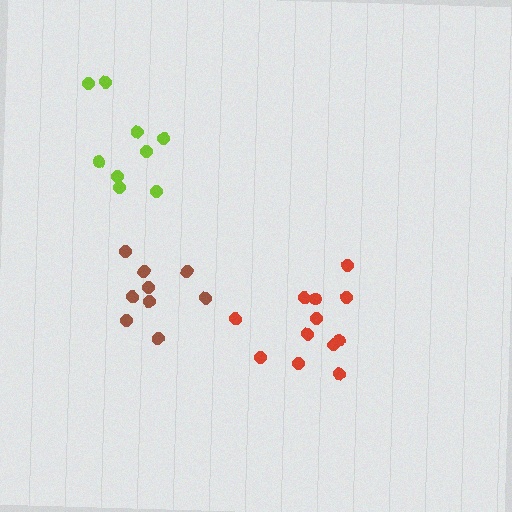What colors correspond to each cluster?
The clusters are colored: red, brown, lime.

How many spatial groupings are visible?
There are 3 spatial groupings.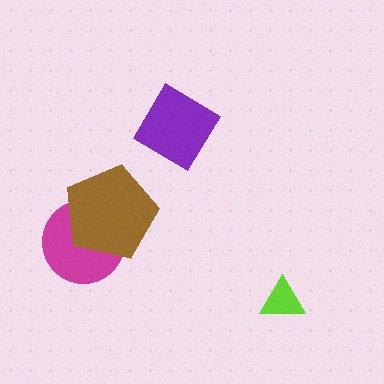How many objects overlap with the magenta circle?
1 object overlaps with the magenta circle.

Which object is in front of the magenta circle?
The brown pentagon is in front of the magenta circle.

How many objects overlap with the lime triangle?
0 objects overlap with the lime triangle.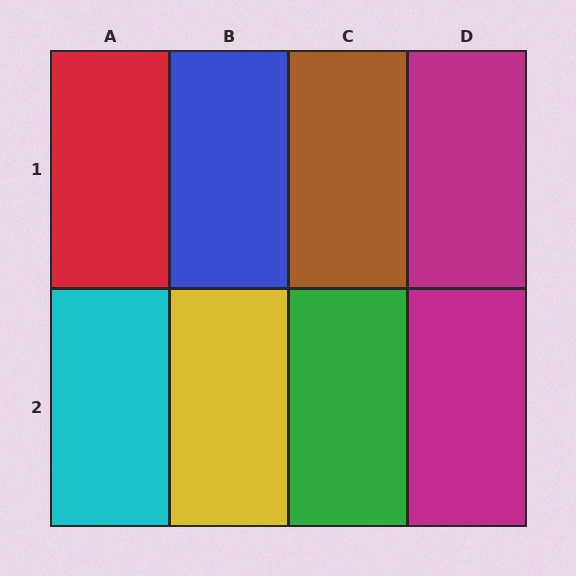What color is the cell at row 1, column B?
Blue.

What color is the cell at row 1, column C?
Brown.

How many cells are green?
1 cell is green.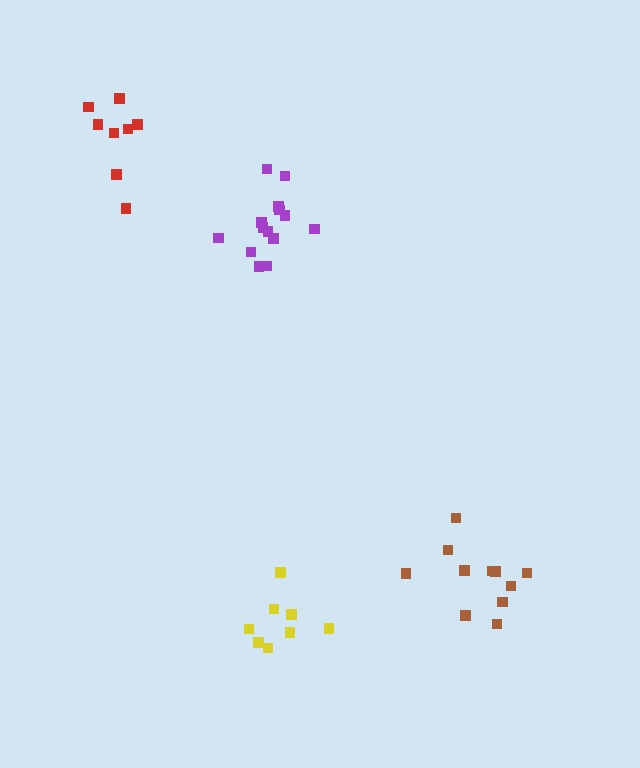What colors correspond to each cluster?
The clusters are colored: brown, red, yellow, purple.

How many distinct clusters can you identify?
There are 4 distinct clusters.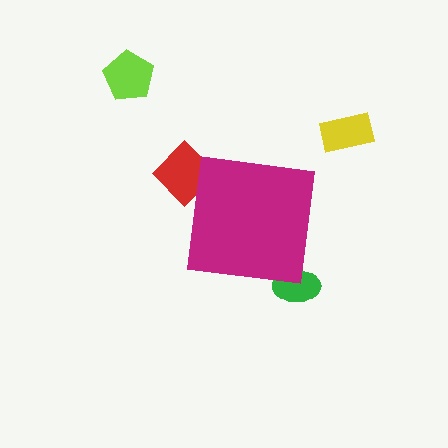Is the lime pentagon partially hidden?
No, the lime pentagon is fully visible.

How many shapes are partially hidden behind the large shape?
2 shapes are partially hidden.